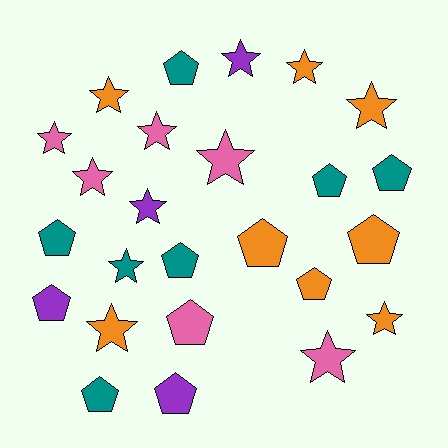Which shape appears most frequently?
Star, with 13 objects.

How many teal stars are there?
There is 1 teal star.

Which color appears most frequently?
Orange, with 8 objects.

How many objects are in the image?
There are 25 objects.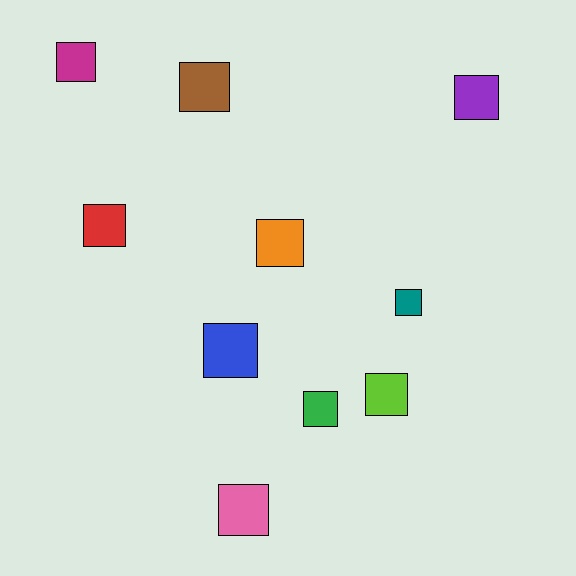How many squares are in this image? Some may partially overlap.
There are 10 squares.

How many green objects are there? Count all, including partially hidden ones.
There is 1 green object.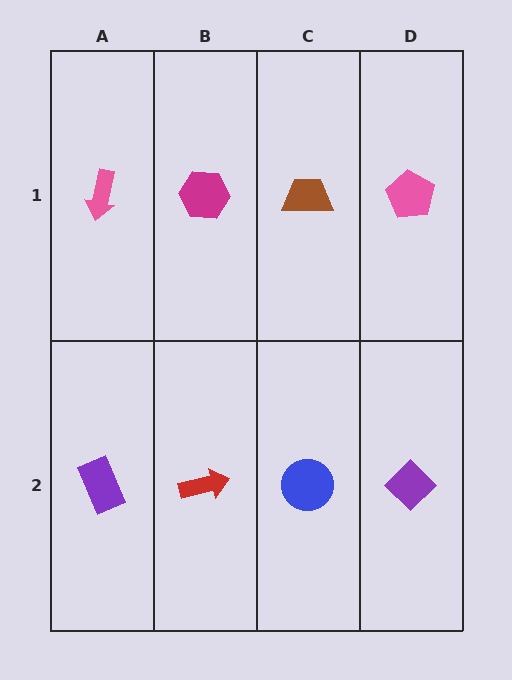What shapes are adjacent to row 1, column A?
A purple rectangle (row 2, column A), a magenta hexagon (row 1, column B).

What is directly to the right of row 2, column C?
A purple diamond.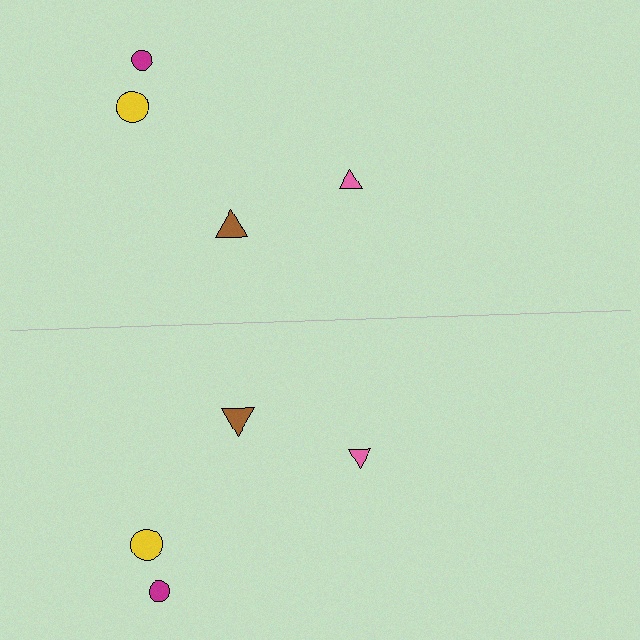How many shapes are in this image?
There are 8 shapes in this image.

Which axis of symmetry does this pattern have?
The pattern has a horizontal axis of symmetry running through the center of the image.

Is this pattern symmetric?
Yes, this pattern has bilateral (reflection) symmetry.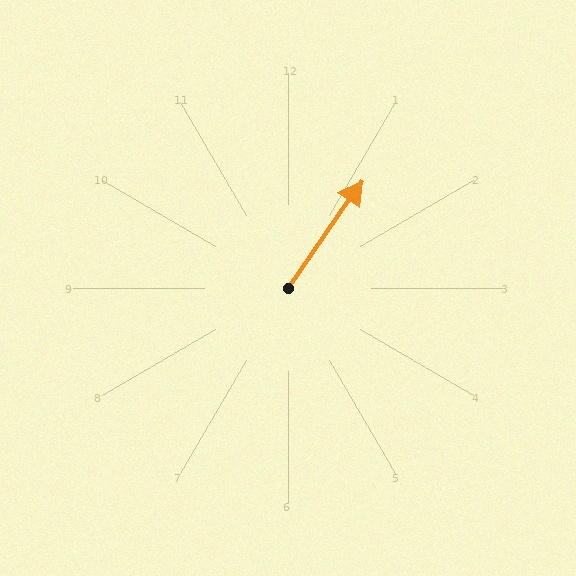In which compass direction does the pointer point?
Northeast.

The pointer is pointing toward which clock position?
Roughly 1 o'clock.